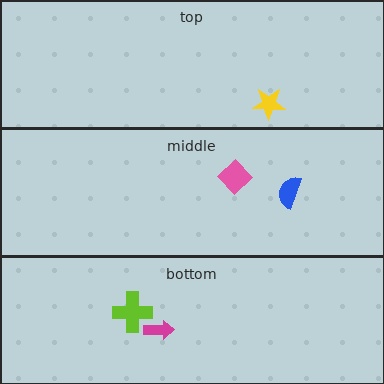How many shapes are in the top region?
1.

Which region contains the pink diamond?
The middle region.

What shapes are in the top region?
The yellow star.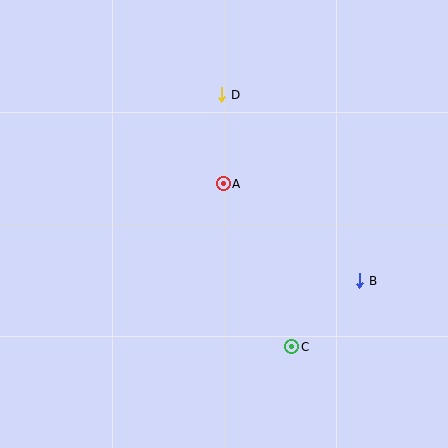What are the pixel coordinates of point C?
Point C is at (292, 347).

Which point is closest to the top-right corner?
Point D is closest to the top-right corner.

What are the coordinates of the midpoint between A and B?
The midpoint between A and B is at (292, 232).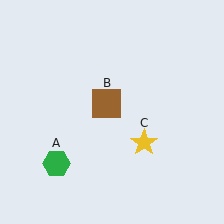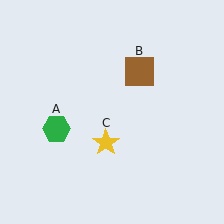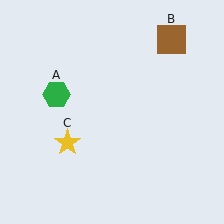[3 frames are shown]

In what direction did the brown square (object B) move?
The brown square (object B) moved up and to the right.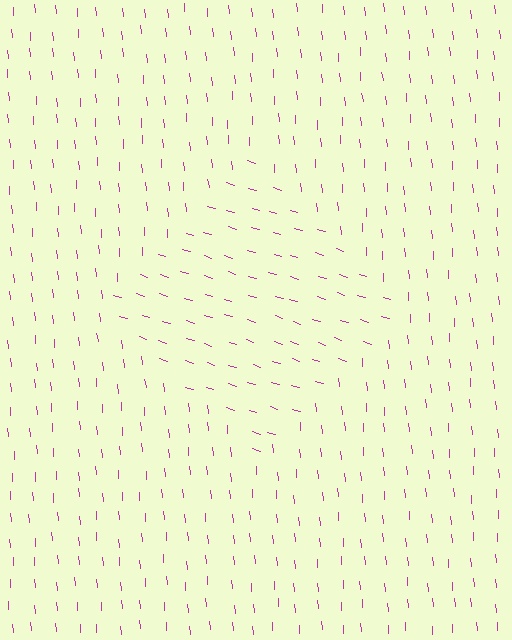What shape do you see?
I see a diamond.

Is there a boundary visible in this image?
Yes, there is a texture boundary formed by a change in line orientation.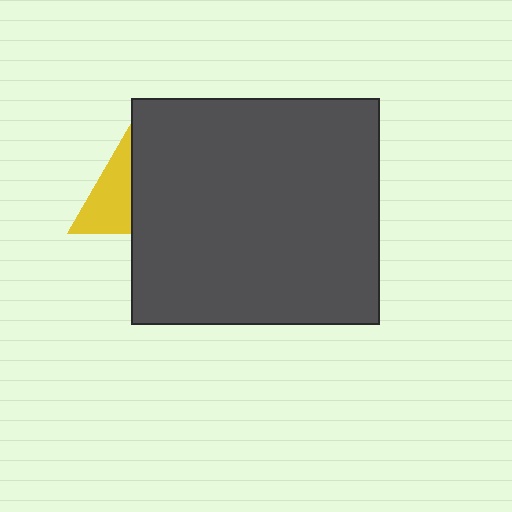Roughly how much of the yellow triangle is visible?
About half of it is visible (roughly 47%).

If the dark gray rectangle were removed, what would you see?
You would see the complete yellow triangle.